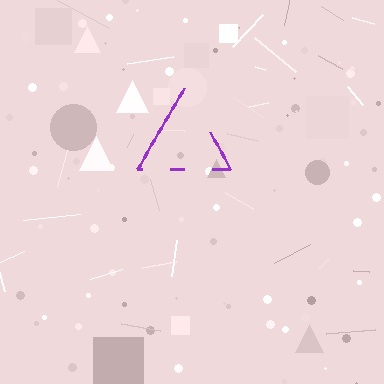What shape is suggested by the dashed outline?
The dashed outline suggests a triangle.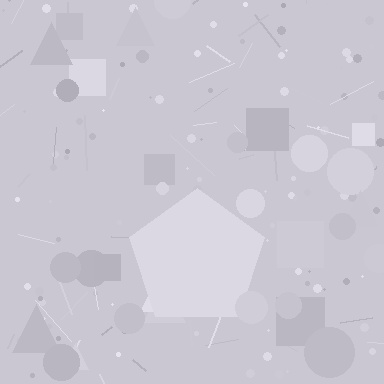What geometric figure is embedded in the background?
A pentagon is embedded in the background.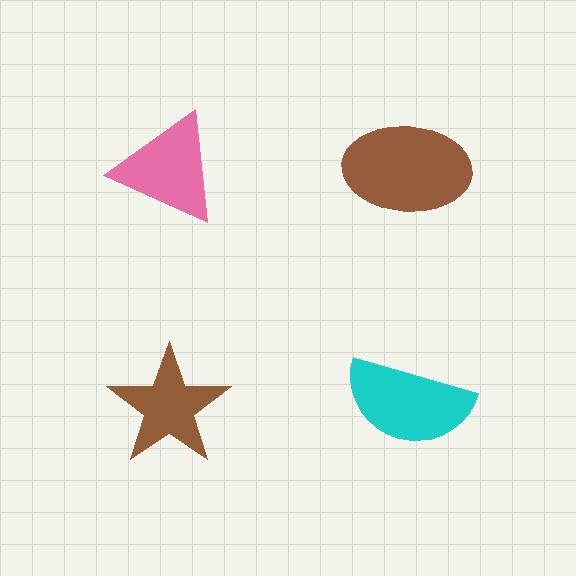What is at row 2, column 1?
A brown star.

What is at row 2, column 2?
A cyan semicircle.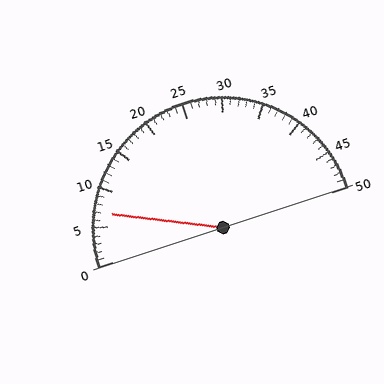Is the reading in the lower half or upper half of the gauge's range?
The reading is in the lower half of the range (0 to 50).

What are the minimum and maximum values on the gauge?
The gauge ranges from 0 to 50.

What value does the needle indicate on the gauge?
The needle indicates approximately 7.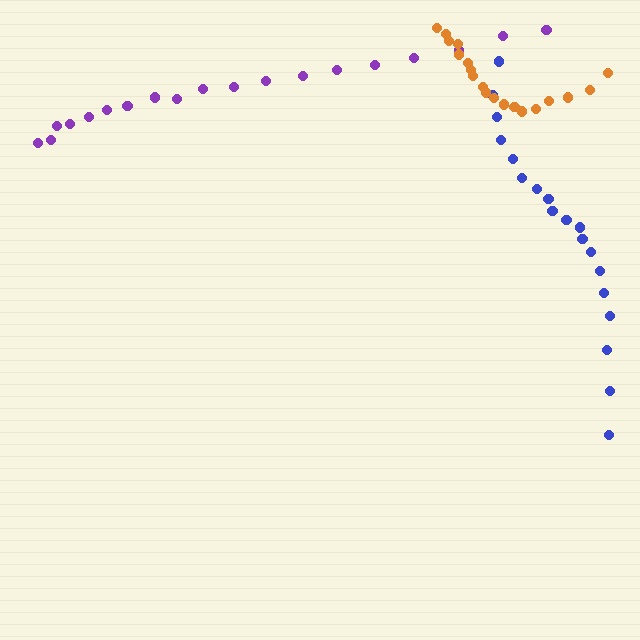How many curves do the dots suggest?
There are 3 distinct paths.